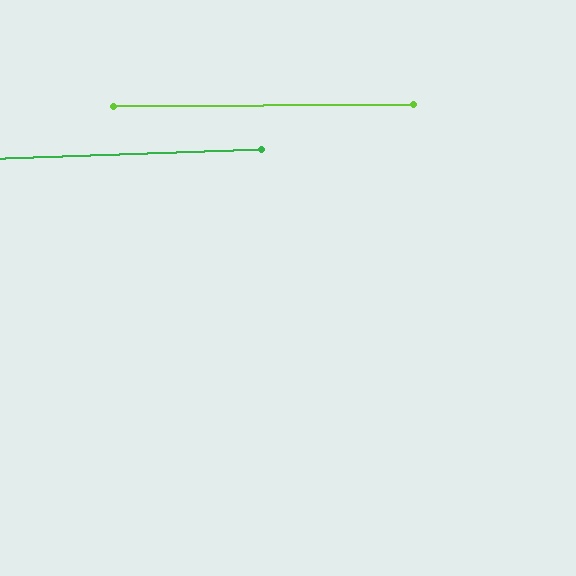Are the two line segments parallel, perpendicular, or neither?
Parallel — their directions differ by only 1.9°.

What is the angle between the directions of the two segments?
Approximately 2 degrees.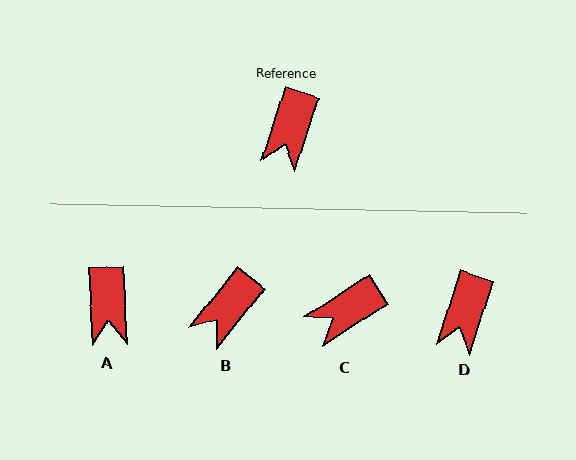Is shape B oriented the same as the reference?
No, it is off by about 21 degrees.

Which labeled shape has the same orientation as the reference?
D.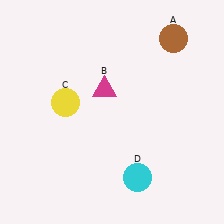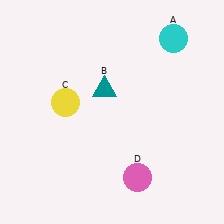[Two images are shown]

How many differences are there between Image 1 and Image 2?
There are 3 differences between the two images.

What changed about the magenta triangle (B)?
In Image 1, B is magenta. In Image 2, it changed to teal.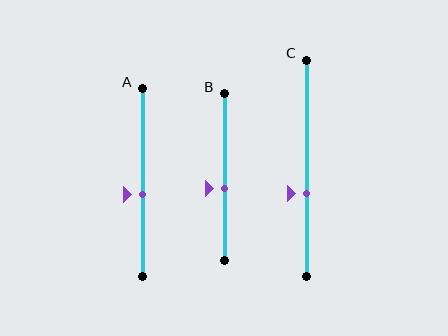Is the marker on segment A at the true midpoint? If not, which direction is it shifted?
No, the marker on segment A is shifted downward by about 7% of the segment length.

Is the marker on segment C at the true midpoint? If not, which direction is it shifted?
No, the marker on segment C is shifted downward by about 12% of the segment length.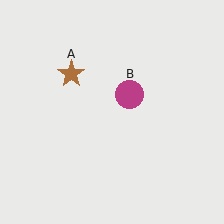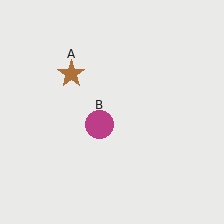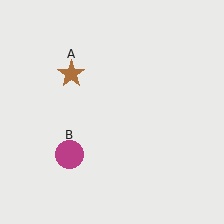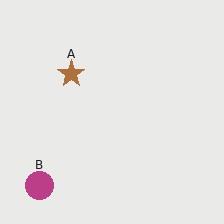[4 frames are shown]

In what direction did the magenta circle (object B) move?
The magenta circle (object B) moved down and to the left.